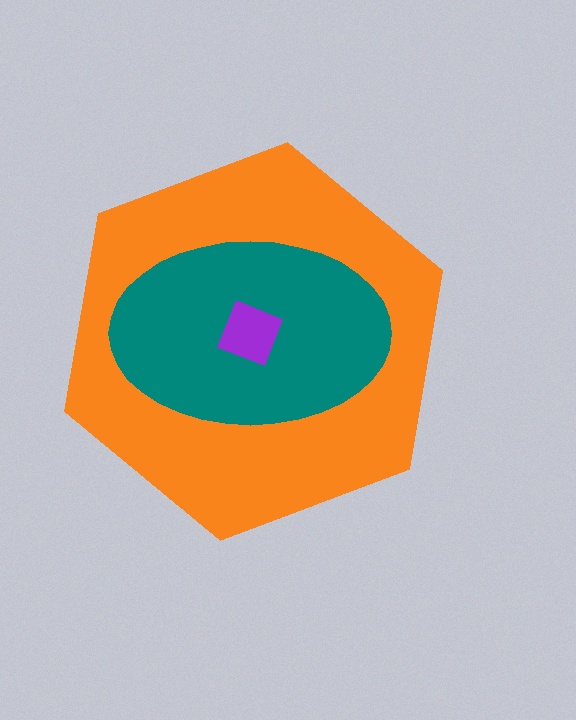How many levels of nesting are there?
3.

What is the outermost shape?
The orange hexagon.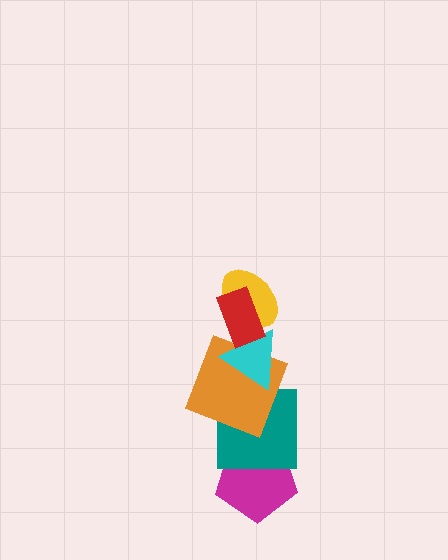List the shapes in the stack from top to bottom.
From top to bottom: the red rectangle, the yellow ellipse, the cyan triangle, the orange square, the teal square, the magenta pentagon.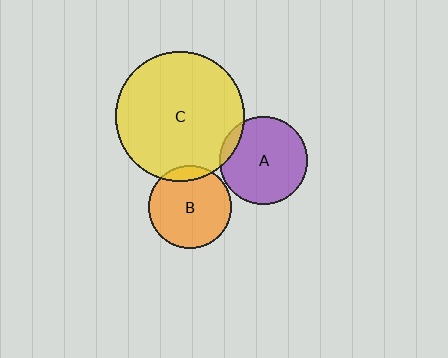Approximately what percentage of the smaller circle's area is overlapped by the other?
Approximately 10%.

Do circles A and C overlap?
Yes.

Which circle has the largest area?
Circle C (yellow).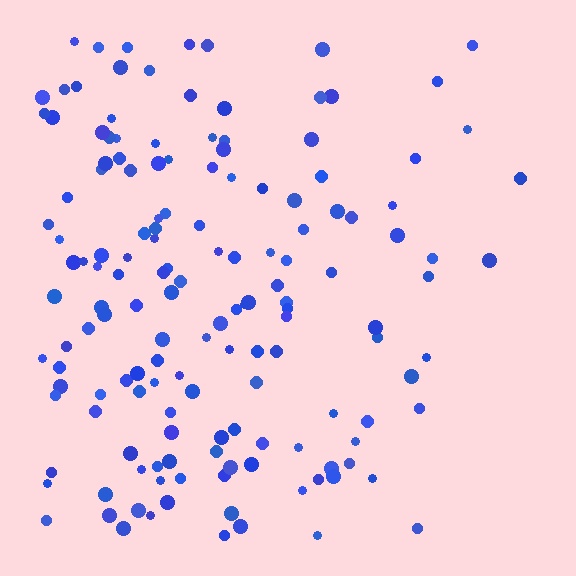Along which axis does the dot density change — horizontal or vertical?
Horizontal.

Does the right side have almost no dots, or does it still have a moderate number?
Still a moderate number, just noticeably fewer than the left.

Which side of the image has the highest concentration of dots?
The left.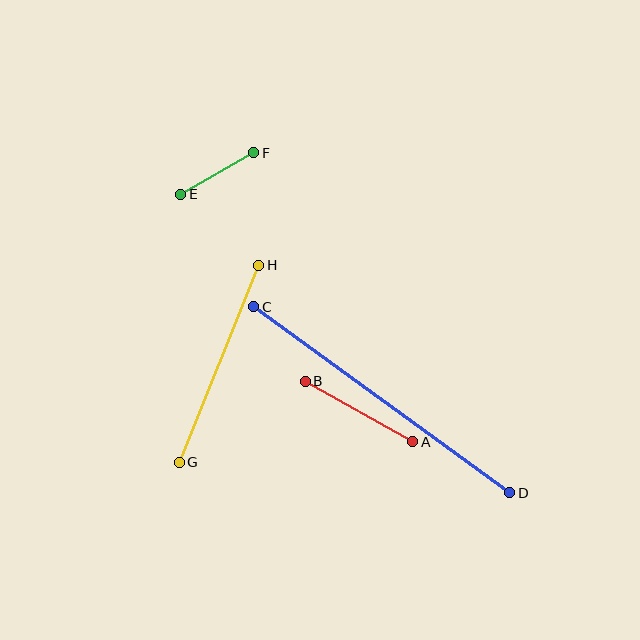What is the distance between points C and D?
The distance is approximately 316 pixels.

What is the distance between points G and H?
The distance is approximately 212 pixels.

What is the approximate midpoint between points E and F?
The midpoint is at approximately (217, 173) pixels.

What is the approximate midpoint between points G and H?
The midpoint is at approximately (219, 364) pixels.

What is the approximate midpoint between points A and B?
The midpoint is at approximately (359, 412) pixels.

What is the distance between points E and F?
The distance is approximately 84 pixels.